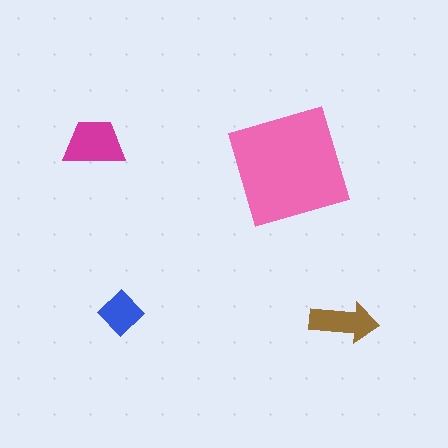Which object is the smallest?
The blue diamond.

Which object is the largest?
The pink square.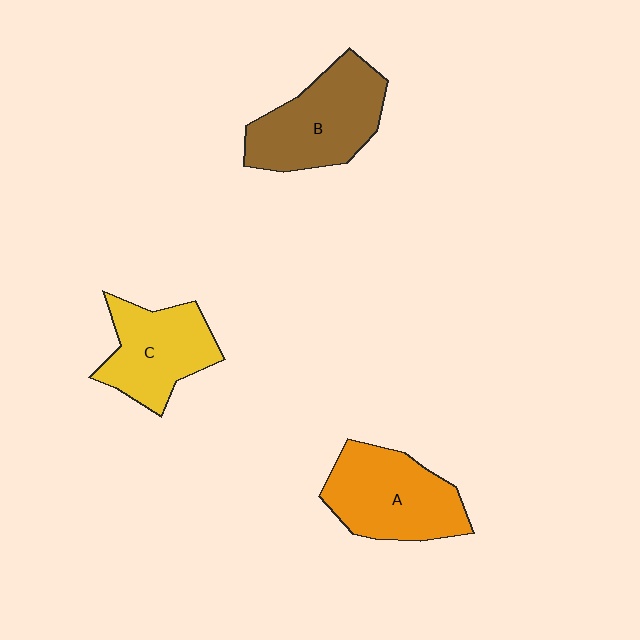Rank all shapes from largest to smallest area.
From largest to smallest: B (brown), A (orange), C (yellow).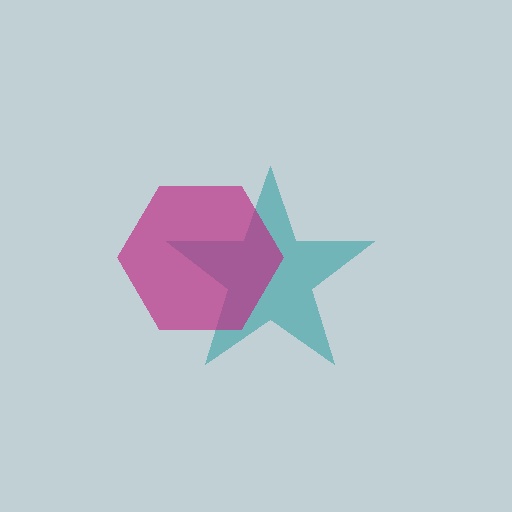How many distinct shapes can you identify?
There are 2 distinct shapes: a teal star, a magenta hexagon.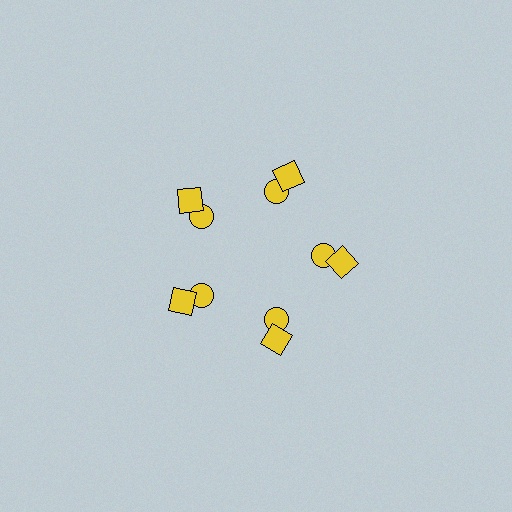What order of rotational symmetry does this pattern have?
This pattern has 5-fold rotational symmetry.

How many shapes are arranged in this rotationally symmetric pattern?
There are 10 shapes, arranged in 5 groups of 2.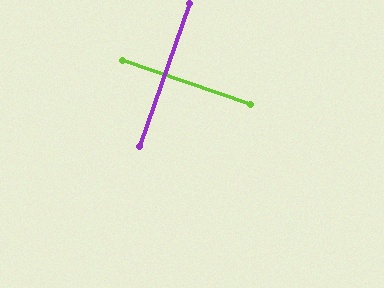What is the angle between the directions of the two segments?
Approximately 90 degrees.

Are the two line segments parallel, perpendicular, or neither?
Perpendicular — they meet at approximately 90°.